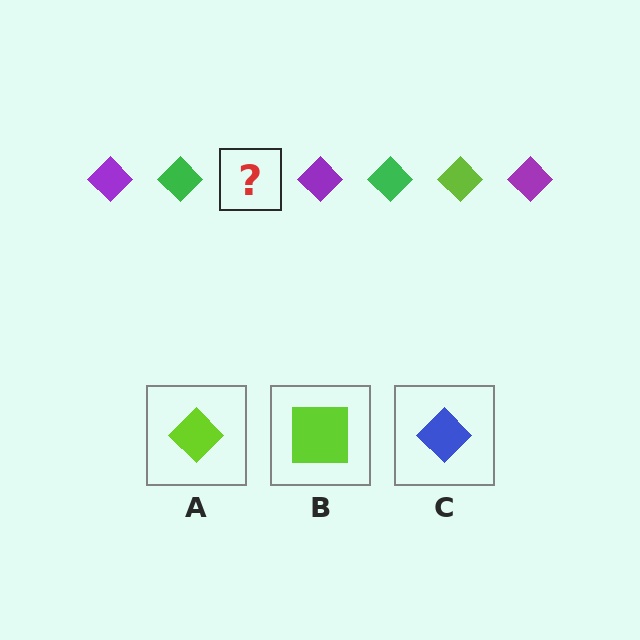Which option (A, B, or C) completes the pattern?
A.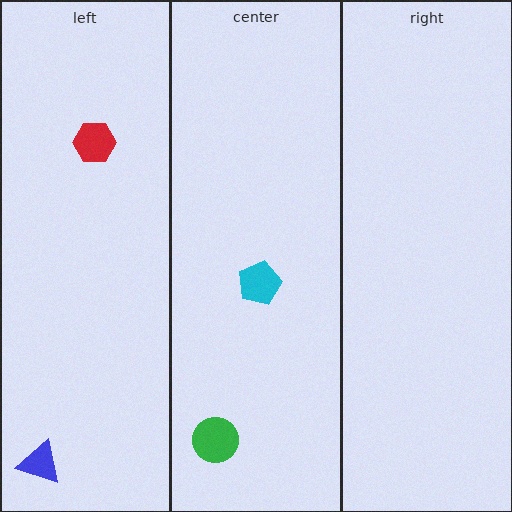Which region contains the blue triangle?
The left region.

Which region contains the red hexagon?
The left region.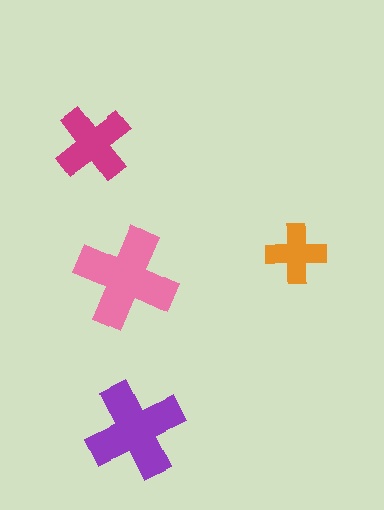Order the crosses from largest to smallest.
the pink one, the purple one, the magenta one, the orange one.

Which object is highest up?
The magenta cross is topmost.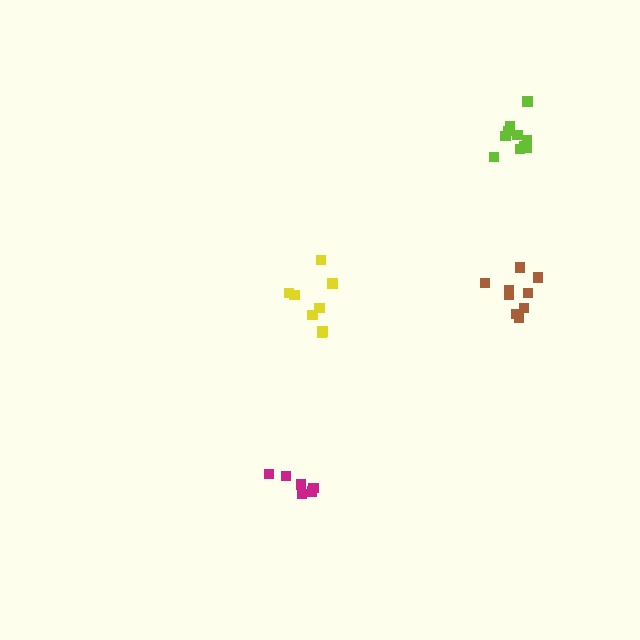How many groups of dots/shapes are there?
There are 4 groups.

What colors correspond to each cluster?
The clusters are colored: yellow, magenta, lime, brown.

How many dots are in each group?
Group 1: 8 dots, Group 2: 6 dots, Group 3: 10 dots, Group 4: 9 dots (33 total).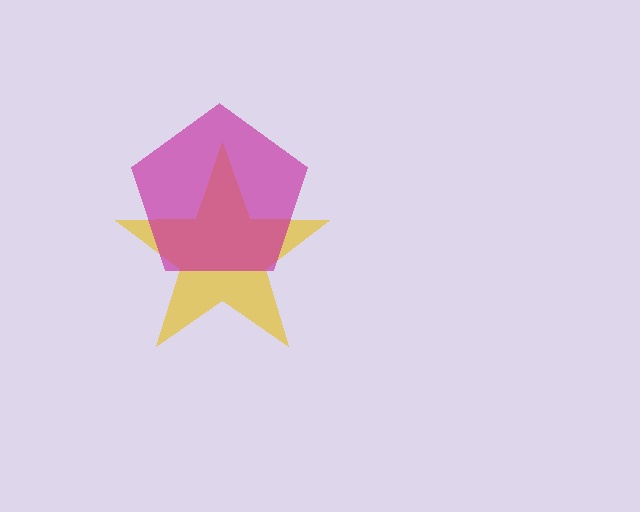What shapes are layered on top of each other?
The layered shapes are: a yellow star, a magenta pentagon.